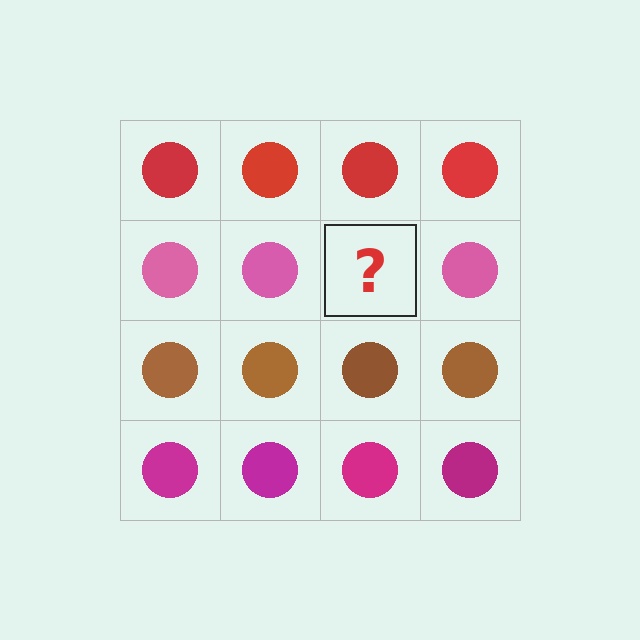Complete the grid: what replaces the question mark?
The question mark should be replaced with a pink circle.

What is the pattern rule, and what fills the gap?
The rule is that each row has a consistent color. The gap should be filled with a pink circle.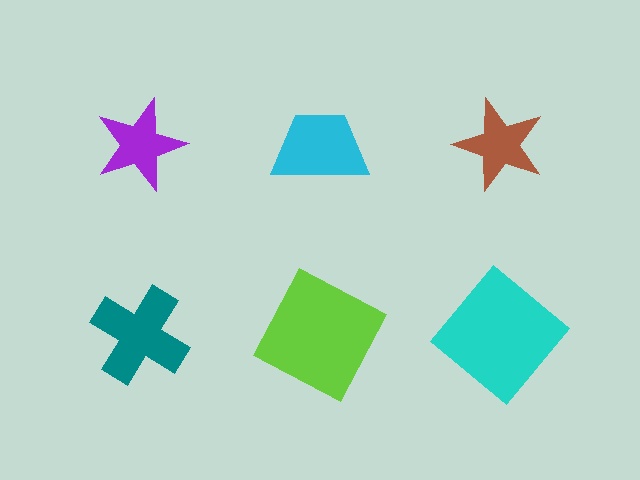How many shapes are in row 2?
3 shapes.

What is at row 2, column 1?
A teal cross.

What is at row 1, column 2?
A cyan trapezoid.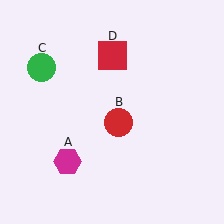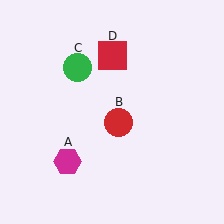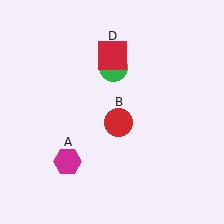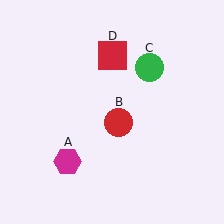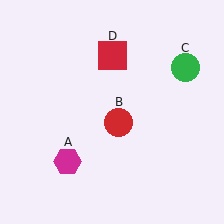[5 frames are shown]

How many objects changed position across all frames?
1 object changed position: green circle (object C).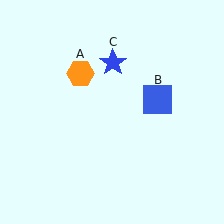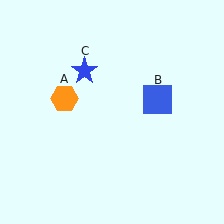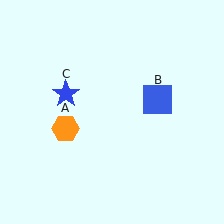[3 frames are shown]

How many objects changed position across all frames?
2 objects changed position: orange hexagon (object A), blue star (object C).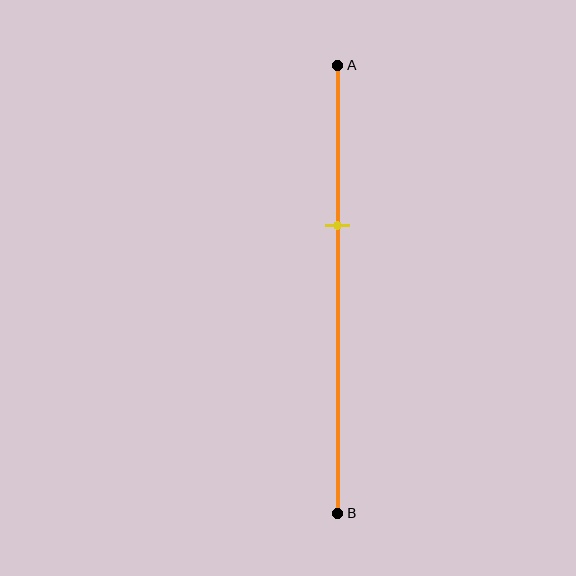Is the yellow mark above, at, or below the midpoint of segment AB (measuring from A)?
The yellow mark is above the midpoint of segment AB.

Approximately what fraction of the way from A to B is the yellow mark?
The yellow mark is approximately 35% of the way from A to B.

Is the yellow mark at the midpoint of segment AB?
No, the mark is at about 35% from A, not at the 50% midpoint.